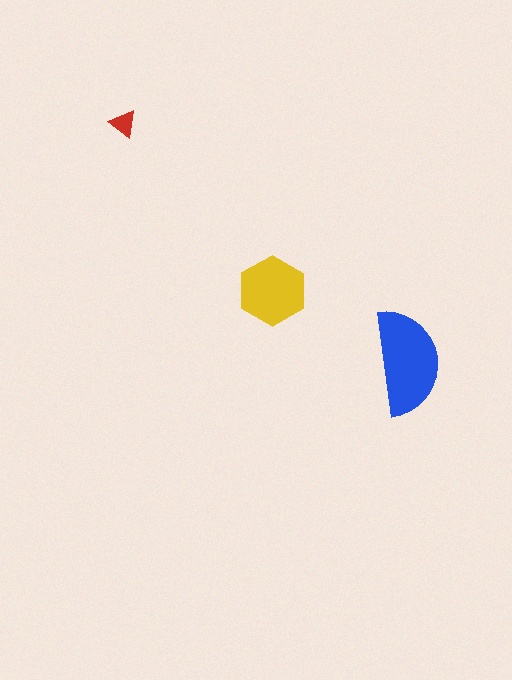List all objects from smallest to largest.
The red triangle, the yellow hexagon, the blue semicircle.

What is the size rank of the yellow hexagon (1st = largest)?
2nd.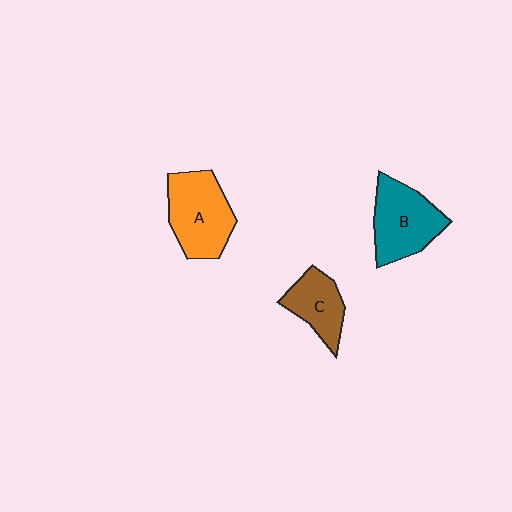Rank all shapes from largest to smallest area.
From largest to smallest: A (orange), B (teal), C (brown).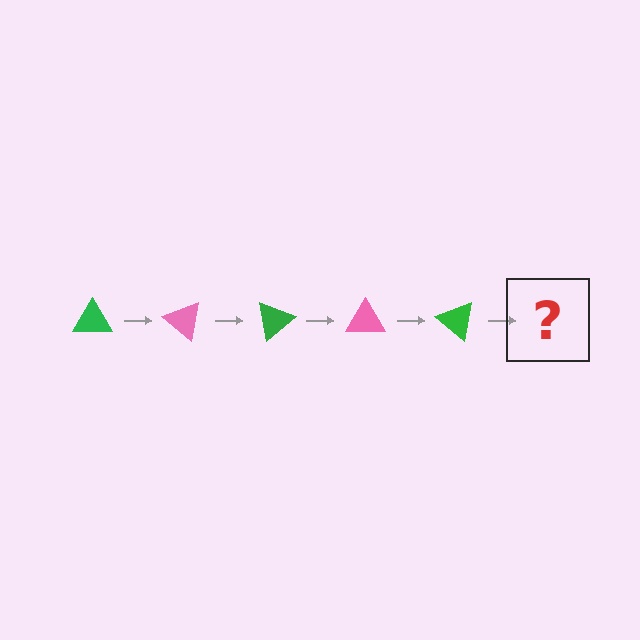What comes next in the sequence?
The next element should be a pink triangle, rotated 200 degrees from the start.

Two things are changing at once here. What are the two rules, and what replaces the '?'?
The two rules are that it rotates 40 degrees each step and the color cycles through green and pink. The '?' should be a pink triangle, rotated 200 degrees from the start.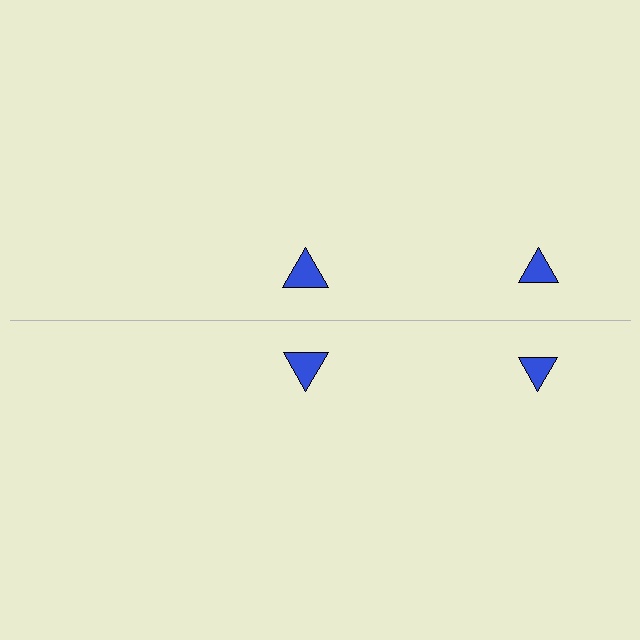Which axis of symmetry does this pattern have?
The pattern has a horizontal axis of symmetry running through the center of the image.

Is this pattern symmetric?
Yes, this pattern has bilateral (reflection) symmetry.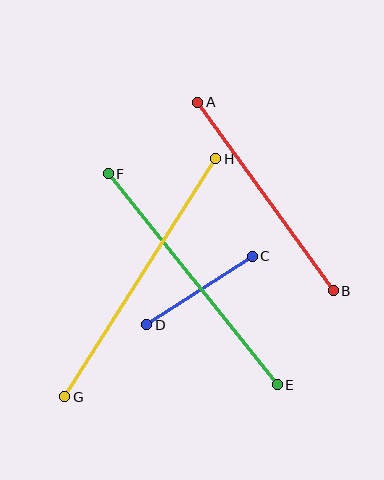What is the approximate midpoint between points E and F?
The midpoint is at approximately (193, 279) pixels.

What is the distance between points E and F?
The distance is approximately 270 pixels.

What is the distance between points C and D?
The distance is approximately 126 pixels.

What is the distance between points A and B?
The distance is approximately 232 pixels.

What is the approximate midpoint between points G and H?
The midpoint is at approximately (140, 278) pixels.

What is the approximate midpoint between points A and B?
The midpoint is at approximately (266, 196) pixels.